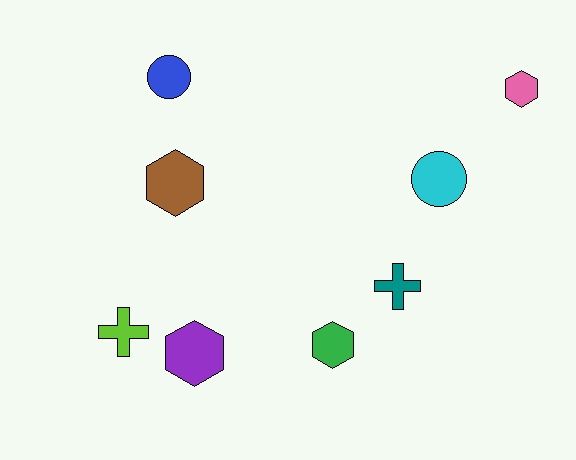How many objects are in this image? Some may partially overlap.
There are 8 objects.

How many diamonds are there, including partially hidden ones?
There are no diamonds.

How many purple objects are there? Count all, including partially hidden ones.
There is 1 purple object.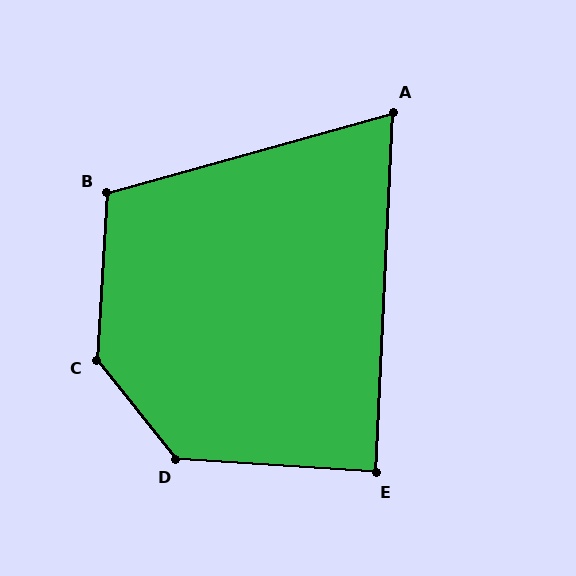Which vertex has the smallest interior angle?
A, at approximately 72 degrees.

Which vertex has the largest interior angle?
C, at approximately 138 degrees.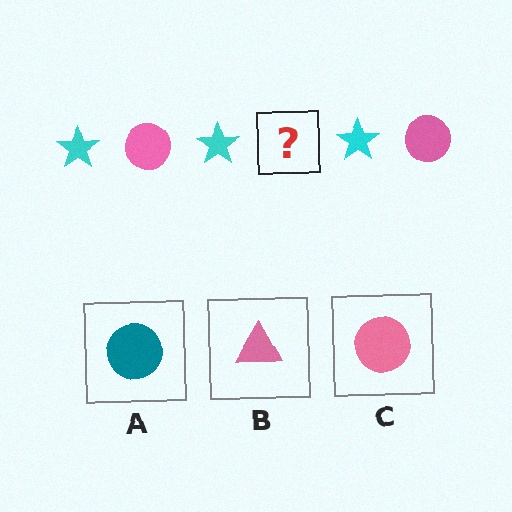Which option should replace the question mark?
Option C.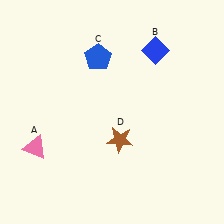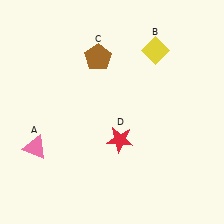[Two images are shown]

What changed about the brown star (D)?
In Image 1, D is brown. In Image 2, it changed to red.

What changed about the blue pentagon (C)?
In Image 1, C is blue. In Image 2, it changed to brown.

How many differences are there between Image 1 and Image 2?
There are 3 differences between the two images.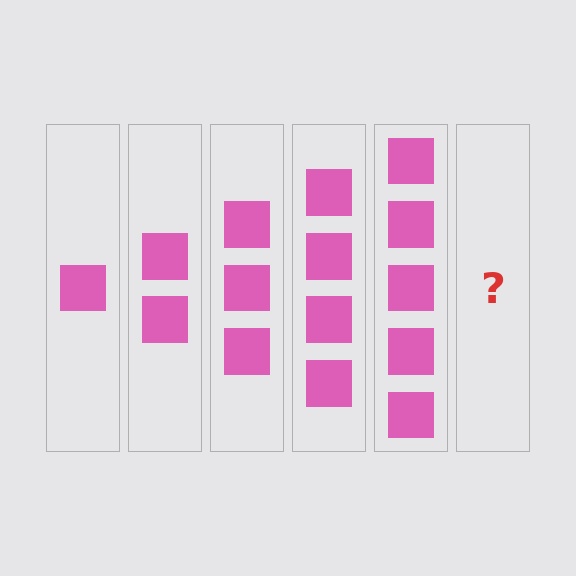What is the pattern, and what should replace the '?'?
The pattern is that each step adds one more square. The '?' should be 6 squares.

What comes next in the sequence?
The next element should be 6 squares.